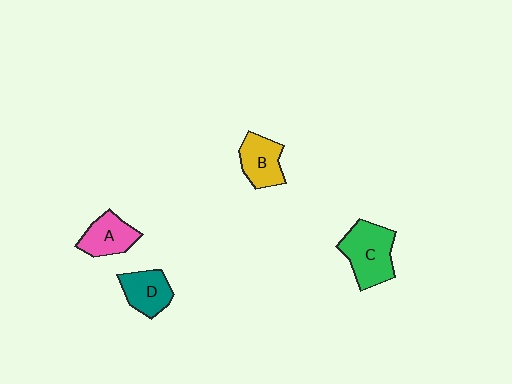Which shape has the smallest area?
Shape D (teal).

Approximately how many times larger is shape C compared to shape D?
Approximately 1.5 times.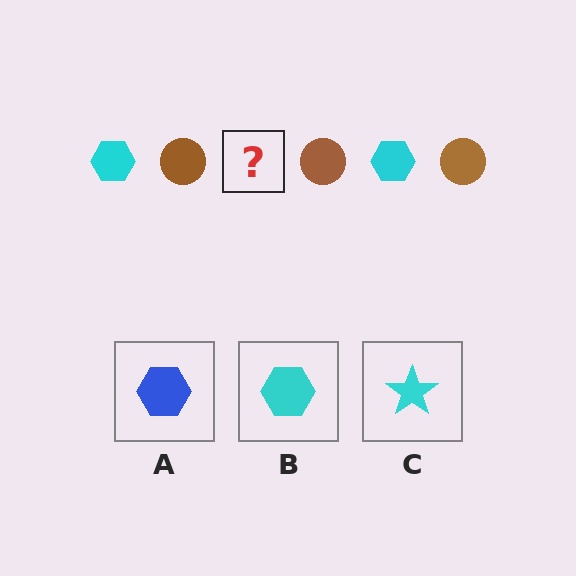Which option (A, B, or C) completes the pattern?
B.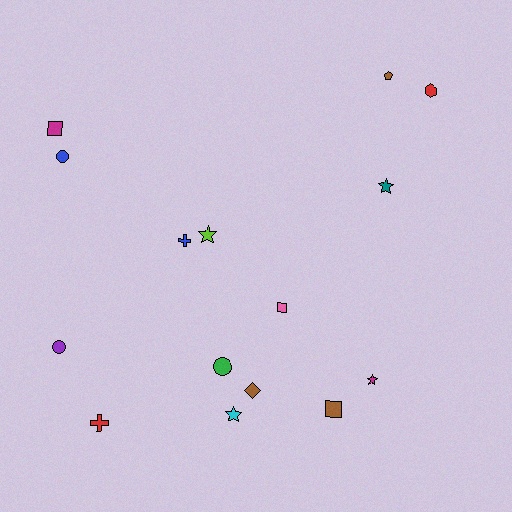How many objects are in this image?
There are 15 objects.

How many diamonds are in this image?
There is 1 diamond.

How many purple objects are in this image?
There is 1 purple object.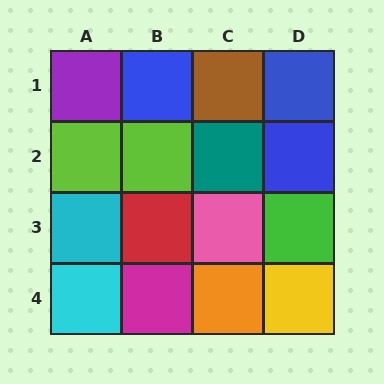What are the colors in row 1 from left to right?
Purple, blue, brown, blue.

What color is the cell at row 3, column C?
Pink.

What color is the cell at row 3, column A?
Cyan.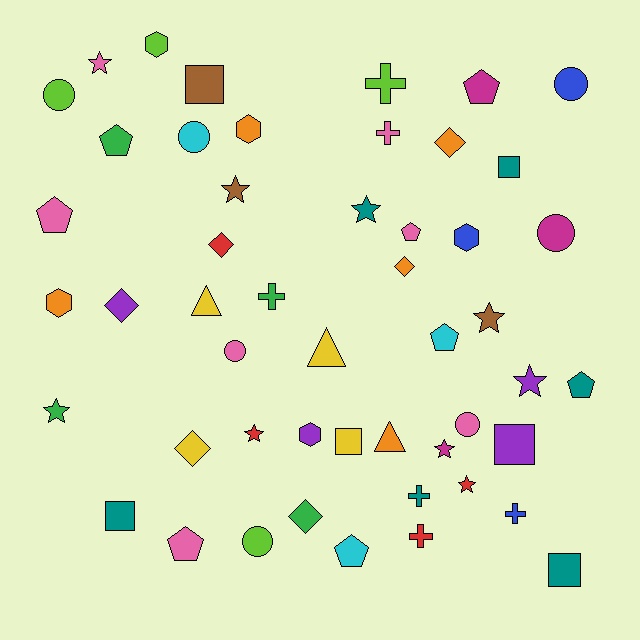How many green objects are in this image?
There are 4 green objects.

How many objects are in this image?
There are 50 objects.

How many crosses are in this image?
There are 6 crosses.